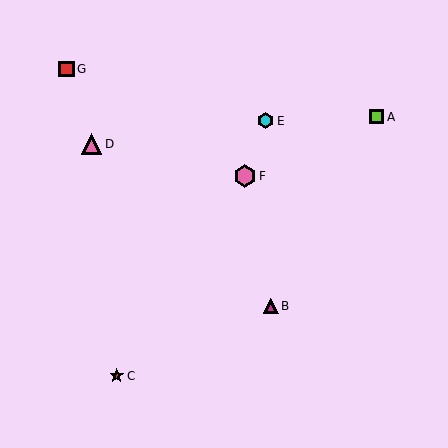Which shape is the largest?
The pink hexagon (labeled F) is the largest.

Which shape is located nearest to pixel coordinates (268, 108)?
The cyan hexagon (labeled E) at (266, 121) is nearest to that location.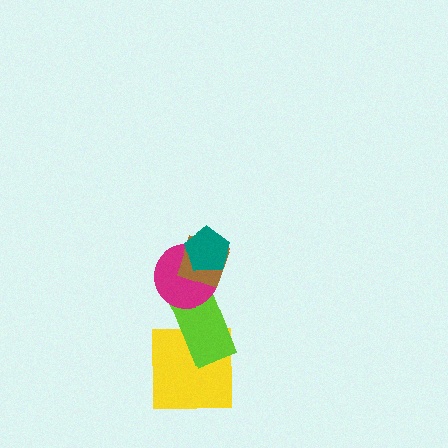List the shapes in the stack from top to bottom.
From top to bottom: the teal pentagon, the brown diamond, the magenta circle, the lime rectangle, the yellow square.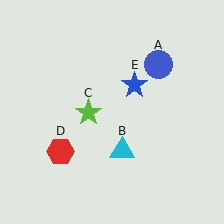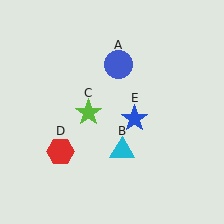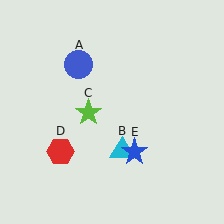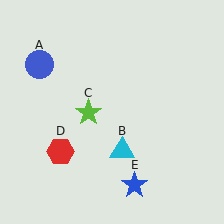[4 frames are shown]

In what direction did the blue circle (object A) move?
The blue circle (object A) moved left.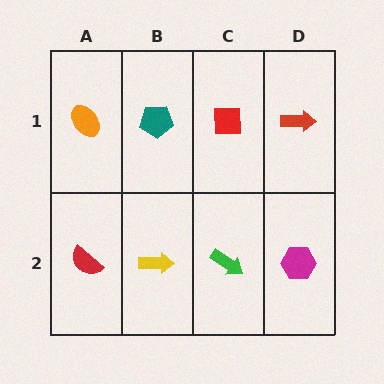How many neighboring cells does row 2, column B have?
3.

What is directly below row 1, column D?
A magenta hexagon.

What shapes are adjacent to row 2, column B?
A teal pentagon (row 1, column B), a red semicircle (row 2, column A), a green arrow (row 2, column C).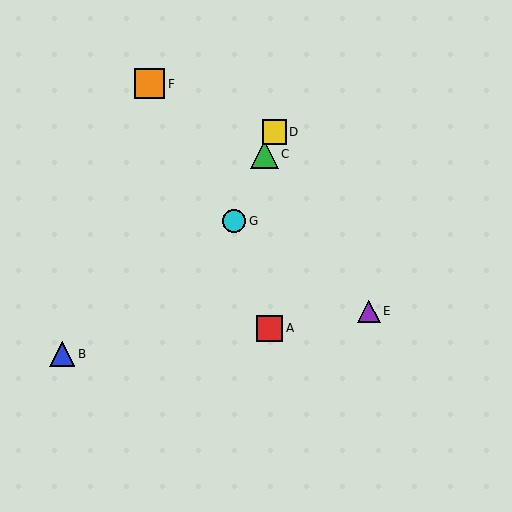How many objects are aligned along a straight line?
3 objects (C, D, G) are aligned along a straight line.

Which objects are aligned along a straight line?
Objects C, D, G are aligned along a straight line.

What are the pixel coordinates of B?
Object B is at (62, 354).